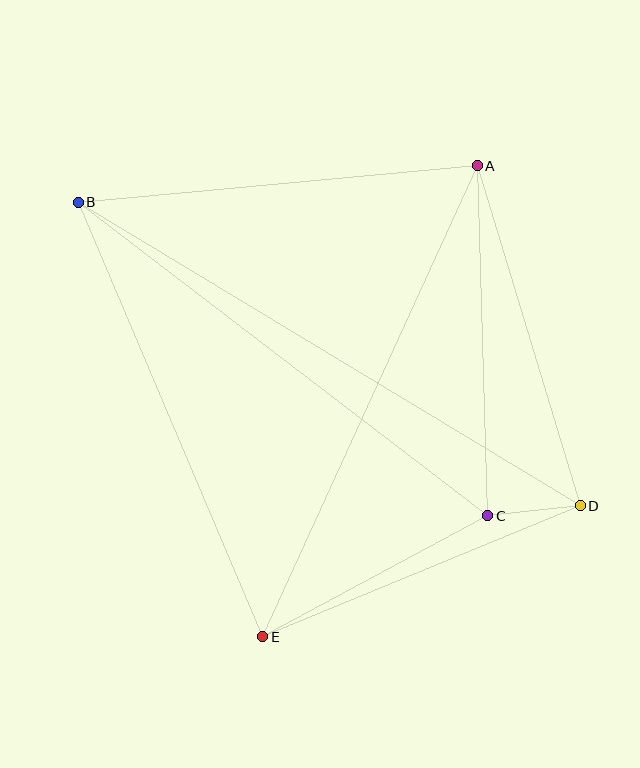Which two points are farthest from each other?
Points B and D are farthest from each other.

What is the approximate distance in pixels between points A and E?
The distance between A and E is approximately 518 pixels.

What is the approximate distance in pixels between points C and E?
The distance between C and E is approximately 256 pixels.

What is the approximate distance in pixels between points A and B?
The distance between A and B is approximately 400 pixels.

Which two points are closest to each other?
Points C and D are closest to each other.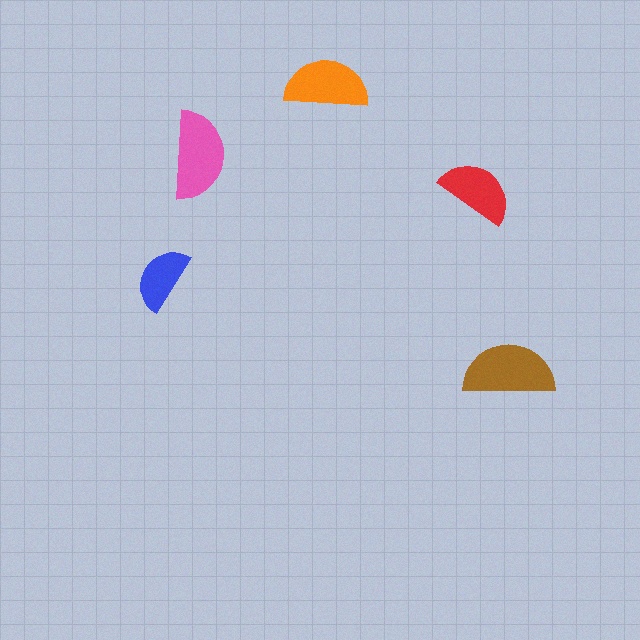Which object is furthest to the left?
The blue semicircle is leftmost.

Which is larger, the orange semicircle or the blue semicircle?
The orange one.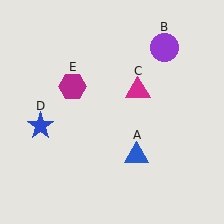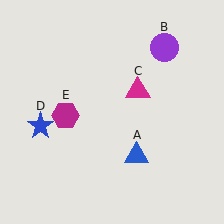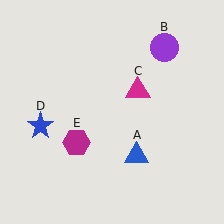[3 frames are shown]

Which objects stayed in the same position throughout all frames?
Blue triangle (object A) and purple circle (object B) and magenta triangle (object C) and blue star (object D) remained stationary.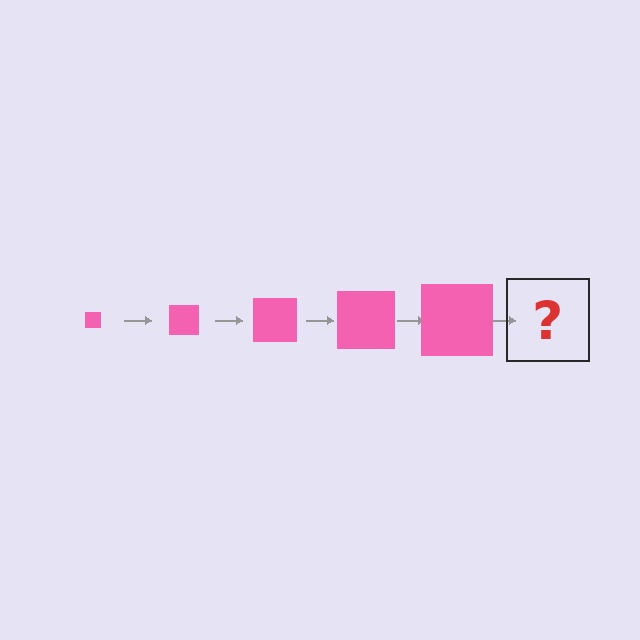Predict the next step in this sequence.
The next step is a pink square, larger than the previous one.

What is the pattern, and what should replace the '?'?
The pattern is that the square gets progressively larger each step. The '?' should be a pink square, larger than the previous one.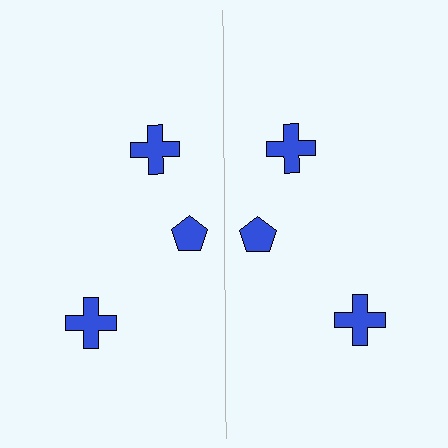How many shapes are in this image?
There are 6 shapes in this image.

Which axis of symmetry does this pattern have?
The pattern has a vertical axis of symmetry running through the center of the image.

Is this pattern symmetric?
Yes, this pattern has bilateral (reflection) symmetry.